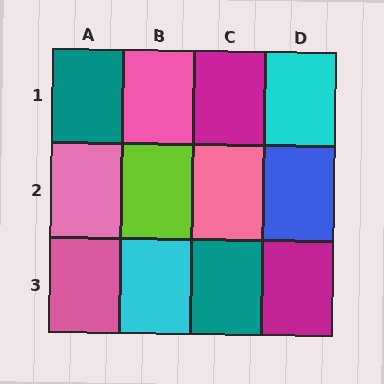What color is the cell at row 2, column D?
Blue.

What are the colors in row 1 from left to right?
Teal, pink, magenta, cyan.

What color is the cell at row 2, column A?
Pink.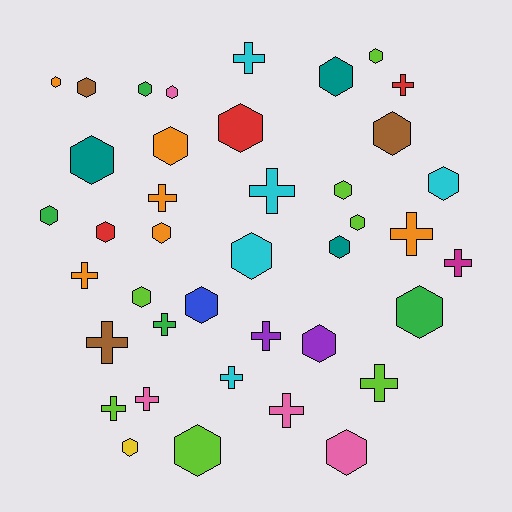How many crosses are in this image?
There are 15 crosses.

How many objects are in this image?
There are 40 objects.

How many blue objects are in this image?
There is 1 blue object.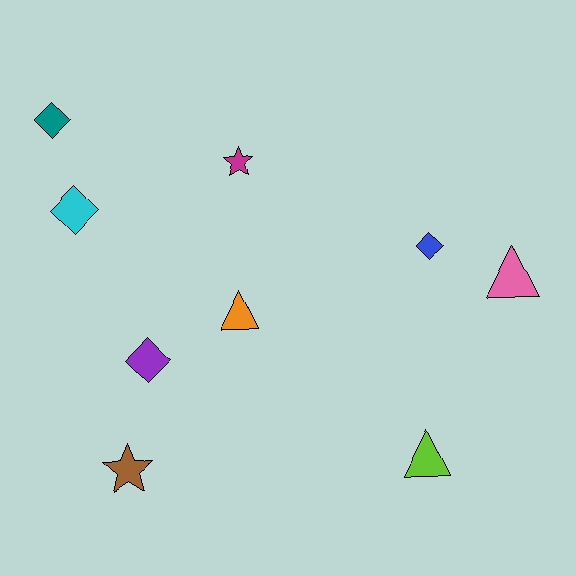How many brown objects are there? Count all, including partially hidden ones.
There is 1 brown object.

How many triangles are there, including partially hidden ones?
There are 3 triangles.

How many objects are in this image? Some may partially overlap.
There are 9 objects.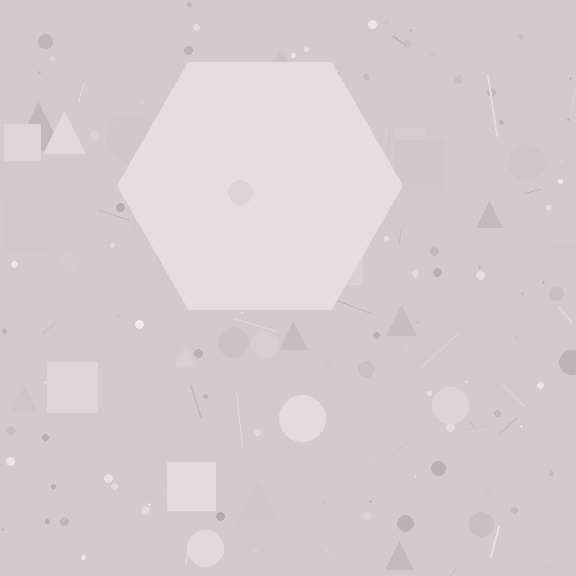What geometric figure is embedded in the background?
A hexagon is embedded in the background.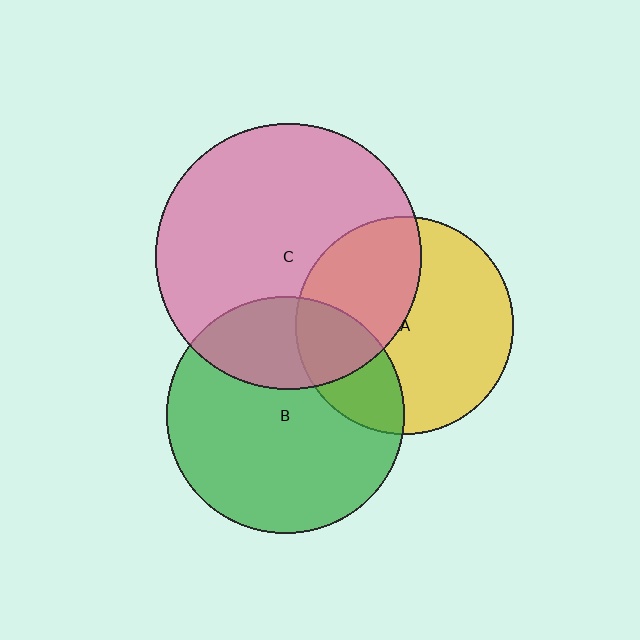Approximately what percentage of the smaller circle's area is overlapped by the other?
Approximately 30%.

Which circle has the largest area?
Circle C (pink).